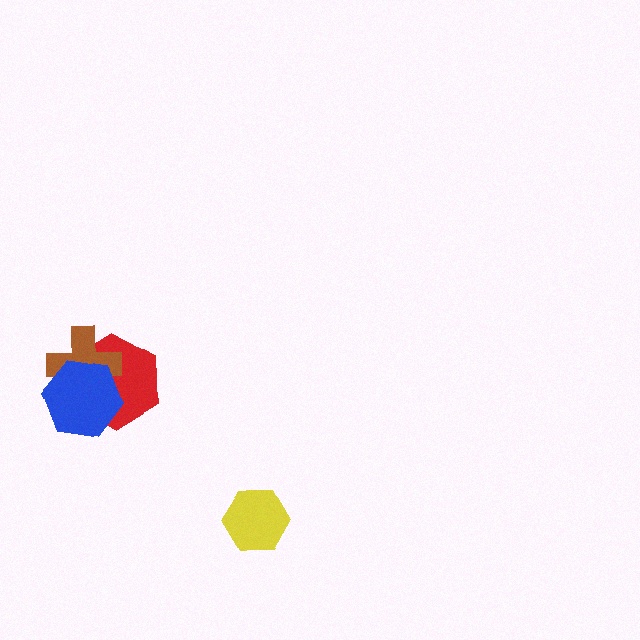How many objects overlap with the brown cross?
2 objects overlap with the brown cross.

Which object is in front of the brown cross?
The blue hexagon is in front of the brown cross.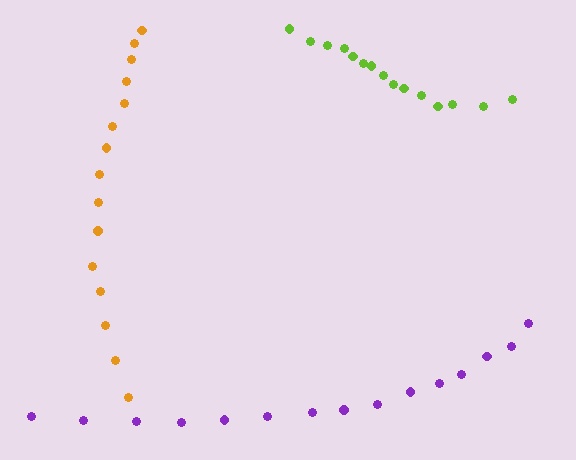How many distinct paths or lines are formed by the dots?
There are 3 distinct paths.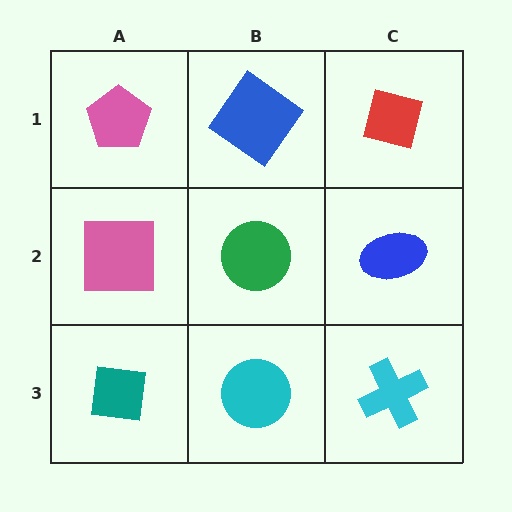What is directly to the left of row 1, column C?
A blue diamond.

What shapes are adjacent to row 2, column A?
A pink pentagon (row 1, column A), a teal square (row 3, column A), a green circle (row 2, column B).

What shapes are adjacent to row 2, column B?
A blue diamond (row 1, column B), a cyan circle (row 3, column B), a pink square (row 2, column A), a blue ellipse (row 2, column C).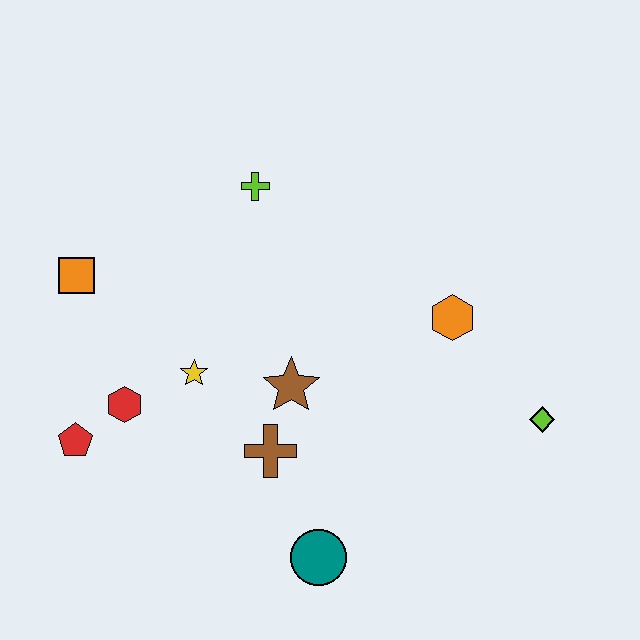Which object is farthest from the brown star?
The lime diamond is farthest from the brown star.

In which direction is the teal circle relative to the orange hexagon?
The teal circle is below the orange hexagon.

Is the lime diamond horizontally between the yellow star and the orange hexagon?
No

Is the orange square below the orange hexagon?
No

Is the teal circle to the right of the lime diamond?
No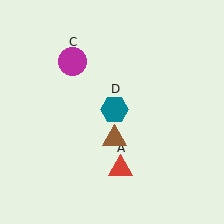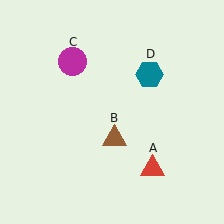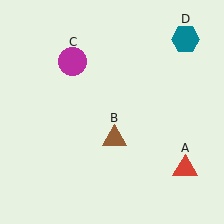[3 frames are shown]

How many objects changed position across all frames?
2 objects changed position: red triangle (object A), teal hexagon (object D).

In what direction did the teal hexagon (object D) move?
The teal hexagon (object D) moved up and to the right.